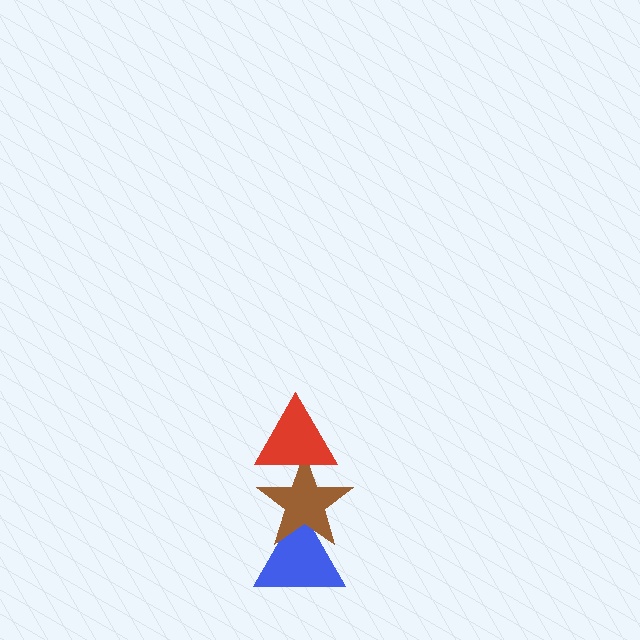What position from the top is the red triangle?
The red triangle is 1st from the top.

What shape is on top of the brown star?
The red triangle is on top of the brown star.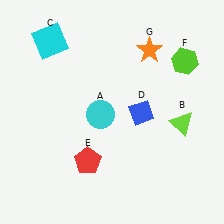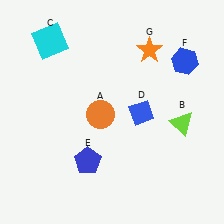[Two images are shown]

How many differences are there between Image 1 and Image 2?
There are 3 differences between the two images.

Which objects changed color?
A changed from cyan to orange. E changed from red to blue. F changed from lime to blue.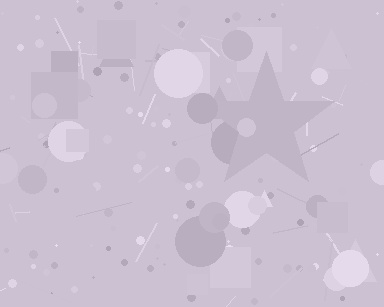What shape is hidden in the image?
A star is hidden in the image.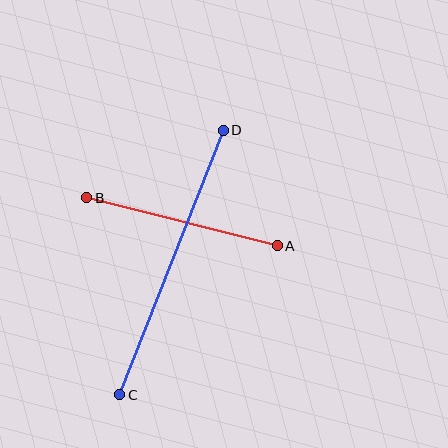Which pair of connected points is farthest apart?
Points C and D are farthest apart.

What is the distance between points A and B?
The distance is approximately 197 pixels.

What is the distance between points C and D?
The distance is approximately 284 pixels.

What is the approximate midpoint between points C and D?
The midpoint is at approximately (171, 262) pixels.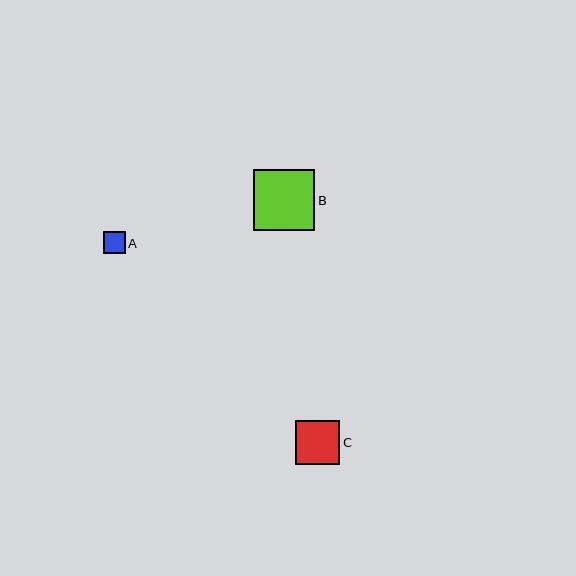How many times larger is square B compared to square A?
Square B is approximately 2.8 times the size of square A.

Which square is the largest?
Square B is the largest with a size of approximately 62 pixels.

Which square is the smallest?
Square A is the smallest with a size of approximately 22 pixels.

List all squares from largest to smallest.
From largest to smallest: B, C, A.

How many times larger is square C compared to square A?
Square C is approximately 2.0 times the size of square A.